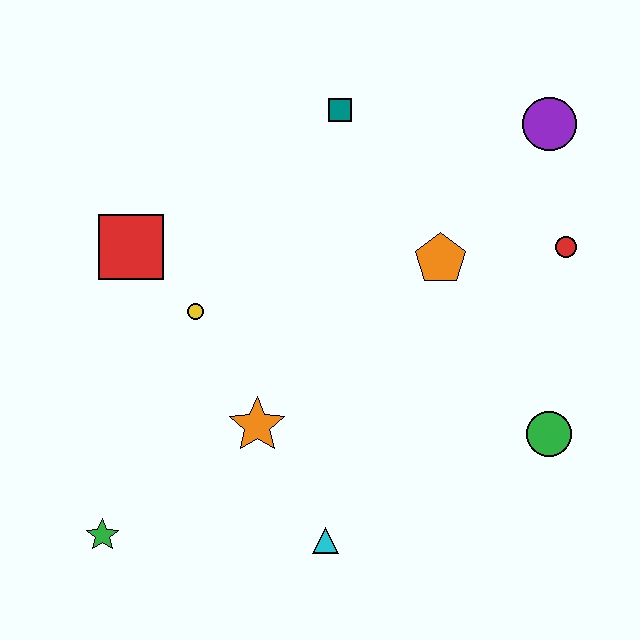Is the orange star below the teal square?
Yes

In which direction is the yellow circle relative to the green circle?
The yellow circle is to the left of the green circle.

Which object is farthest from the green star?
The purple circle is farthest from the green star.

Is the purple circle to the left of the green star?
No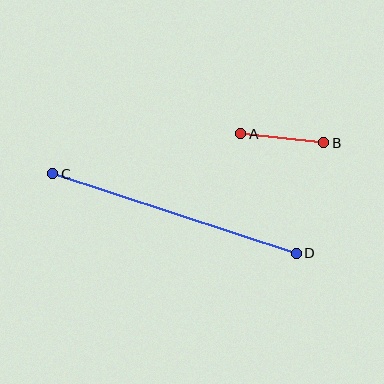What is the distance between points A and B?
The distance is approximately 83 pixels.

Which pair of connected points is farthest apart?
Points C and D are farthest apart.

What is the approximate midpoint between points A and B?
The midpoint is at approximately (282, 138) pixels.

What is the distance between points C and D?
The distance is approximately 256 pixels.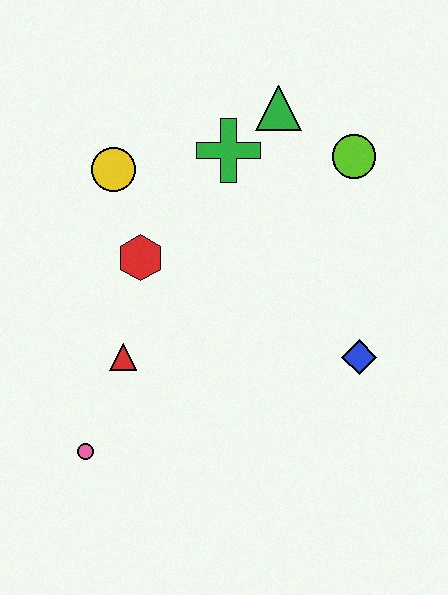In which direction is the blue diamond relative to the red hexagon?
The blue diamond is to the right of the red hexagon.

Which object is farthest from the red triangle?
The lime circle is farthest from the red triangle.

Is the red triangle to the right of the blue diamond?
No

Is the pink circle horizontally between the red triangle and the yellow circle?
No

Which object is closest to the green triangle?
The green cross is closest to the green triangle.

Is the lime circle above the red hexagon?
Yes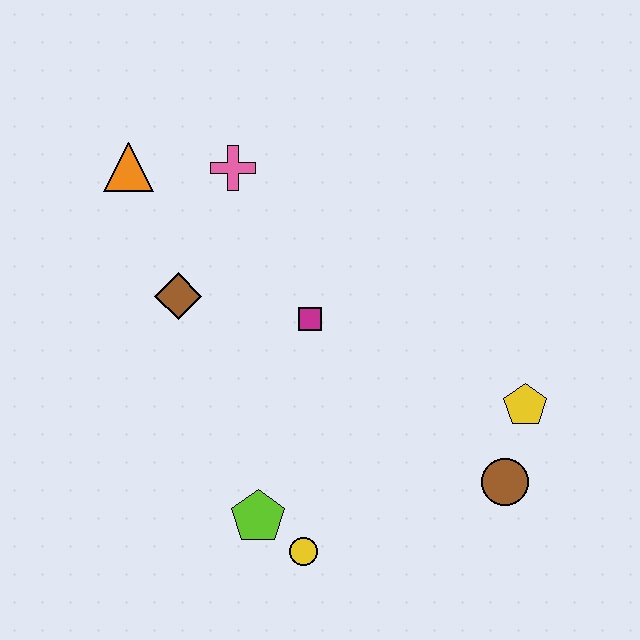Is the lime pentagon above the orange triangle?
No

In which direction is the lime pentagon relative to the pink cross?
The lime pentagon is below the pink cross.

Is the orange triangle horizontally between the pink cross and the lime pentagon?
No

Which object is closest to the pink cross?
The orange triangle is closest to the pink cross.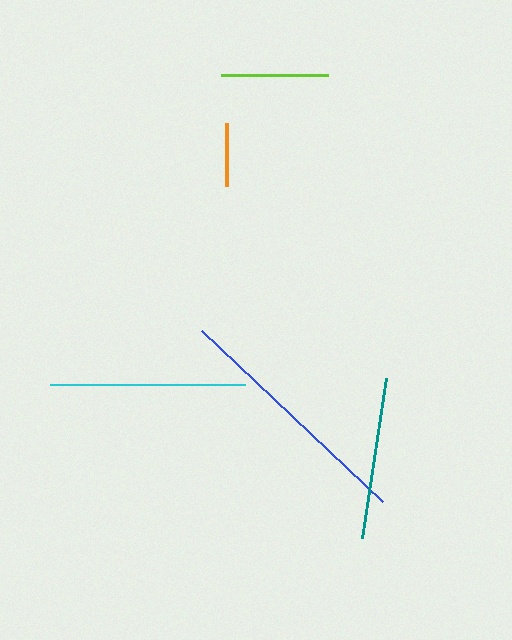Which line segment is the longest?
The blue line is the longest at approximately 248 pixels.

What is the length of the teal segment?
The teal segment is approximately 161 pixels long.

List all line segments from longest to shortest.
From longest to shortest: blue, cyan, teal, lime, orange.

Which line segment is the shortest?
The orange line is the shortest at approximately 63 pixels.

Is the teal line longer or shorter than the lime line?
The teal line is longer than the lime line.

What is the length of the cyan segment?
The cyan segment is approximately 194 pixels long.